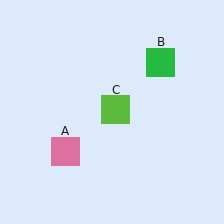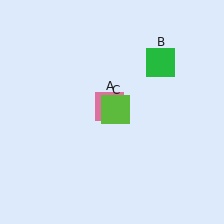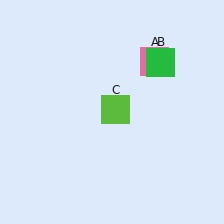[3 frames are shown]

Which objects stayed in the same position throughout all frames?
Green square (object B) and lime square (object C) remained stationary.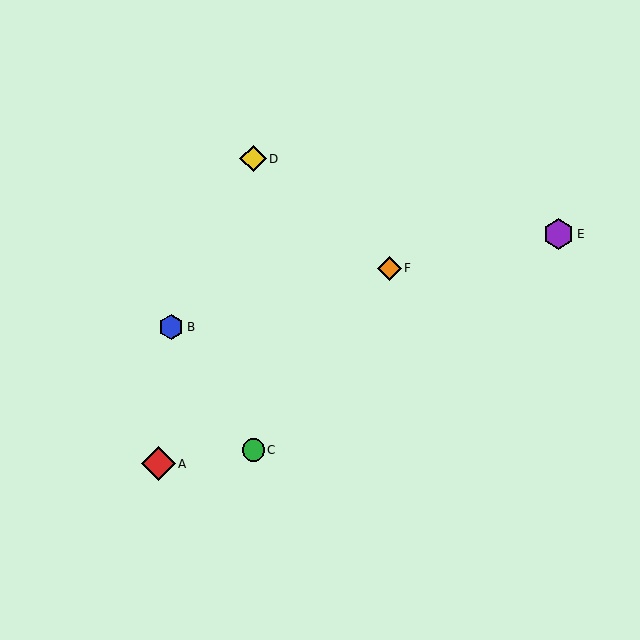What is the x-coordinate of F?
Object F is at x≈389.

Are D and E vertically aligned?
No, D is at x≈253 and E is at x≈559.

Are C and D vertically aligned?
Yes, both are at x≈253.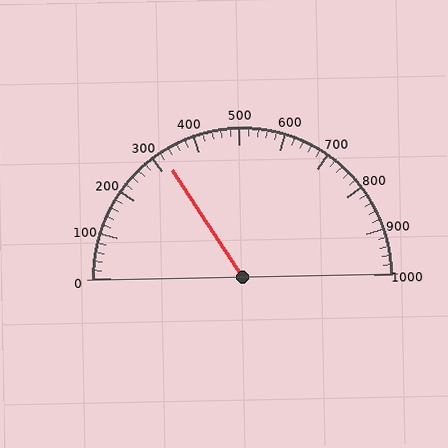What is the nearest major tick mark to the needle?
The nearest major tick mark is 300.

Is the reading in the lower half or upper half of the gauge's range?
The reading is in the lower half of the range (0 to 1000).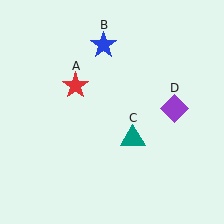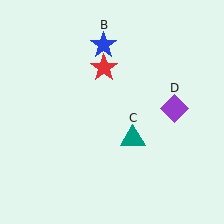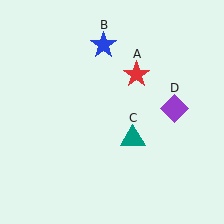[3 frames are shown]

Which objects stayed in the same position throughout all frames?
Blue star (object B) and teal triangle (object C) and purple diamond (object D) remained stationary.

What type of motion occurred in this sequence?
The red star (object A) rotated clockwise around the center of the scene.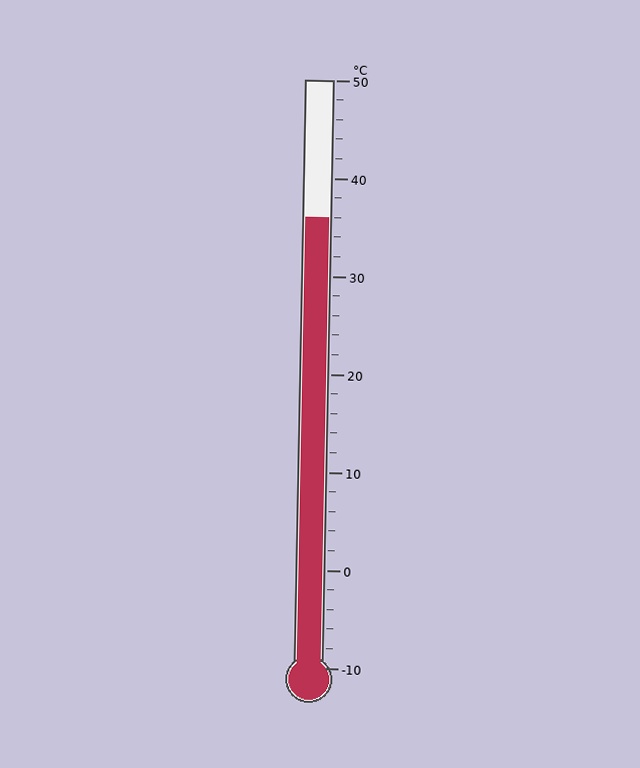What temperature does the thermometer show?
The thermometer shows approximately 36°C.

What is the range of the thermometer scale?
The thermometer scale ranges from -10°C to 50°C.